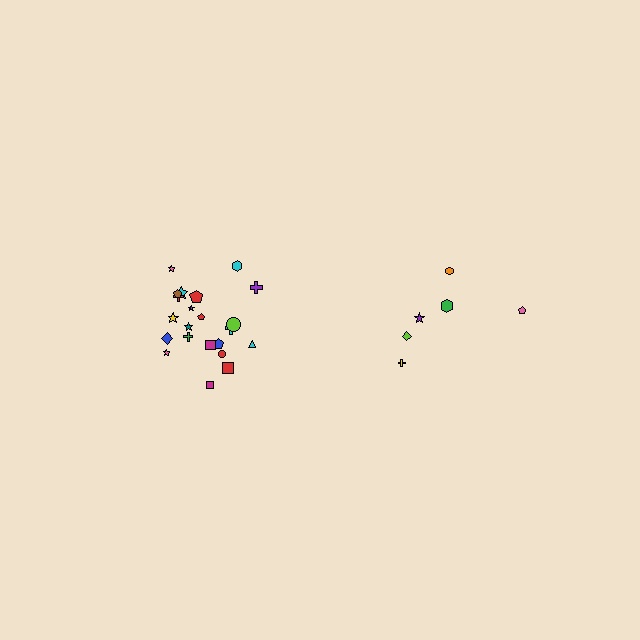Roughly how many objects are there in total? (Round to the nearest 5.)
Roughly 30 objects in total.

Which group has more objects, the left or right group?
The left group.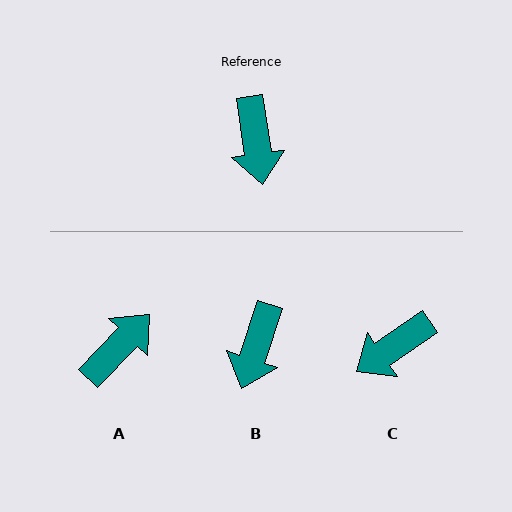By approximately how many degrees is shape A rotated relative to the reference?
Approximately 127 degrees counter-clockwise.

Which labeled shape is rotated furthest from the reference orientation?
A, about 127 degrees away.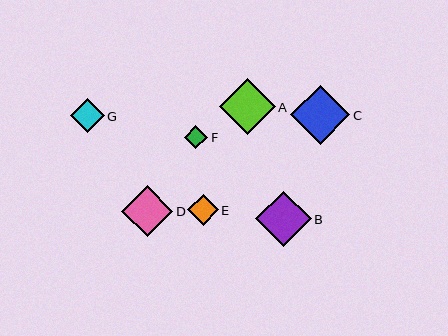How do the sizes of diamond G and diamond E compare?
Diamond G and diamond E are approximately the same size.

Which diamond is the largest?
Diamond C is the largest with a size of approximately 59 pixels.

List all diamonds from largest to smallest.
From largest to smallest: C, A, B, D, G, E, F.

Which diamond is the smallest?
Diamond F is the smallest with a size of approximately 23 pixels.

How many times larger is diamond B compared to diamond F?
Diamond B is approximately 2.4 times the size of diamond F.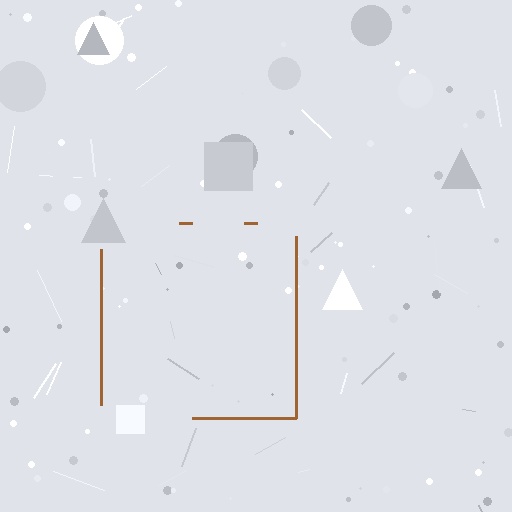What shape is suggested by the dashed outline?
The dashed outline suggests a square.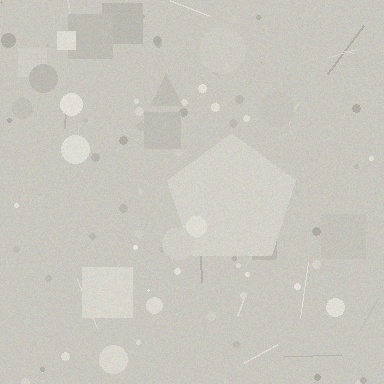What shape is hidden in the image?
A pentagon is hidden in the image.